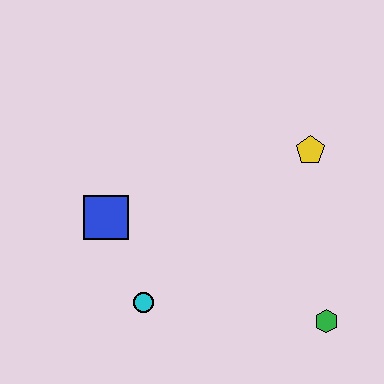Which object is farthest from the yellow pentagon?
The cyan circle is farthest from the yellow pentagon.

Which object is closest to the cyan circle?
The blue square is closest to the cyan circle.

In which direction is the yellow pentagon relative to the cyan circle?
The yellow pentagon is to the right of the cyan circle.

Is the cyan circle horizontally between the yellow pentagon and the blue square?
Yes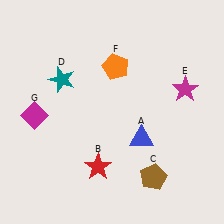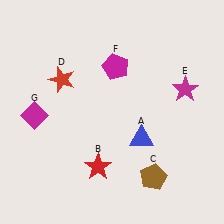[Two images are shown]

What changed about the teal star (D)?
In Image 1, D is teal. In Image 2, it changed to red.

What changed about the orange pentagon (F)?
In Image 1, F is orange. In Image 2, it changed to magenta.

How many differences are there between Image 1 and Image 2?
There are 2 differences between the two images.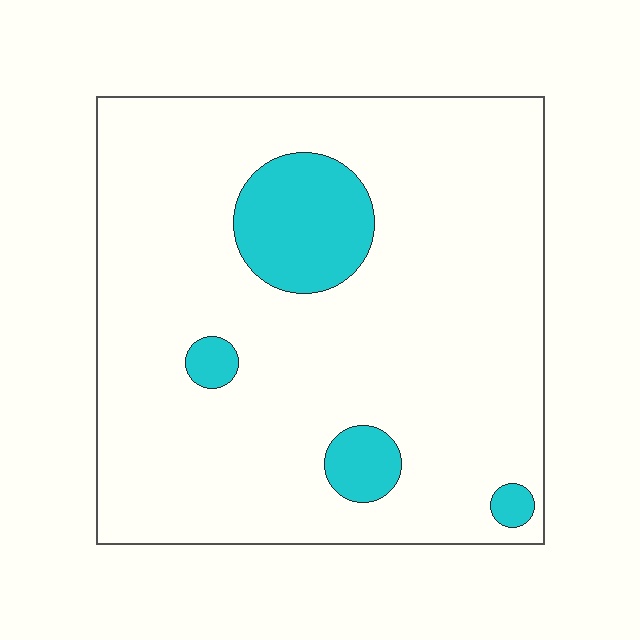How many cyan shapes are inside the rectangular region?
4.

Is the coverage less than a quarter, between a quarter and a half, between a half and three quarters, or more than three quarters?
Less than a quarter.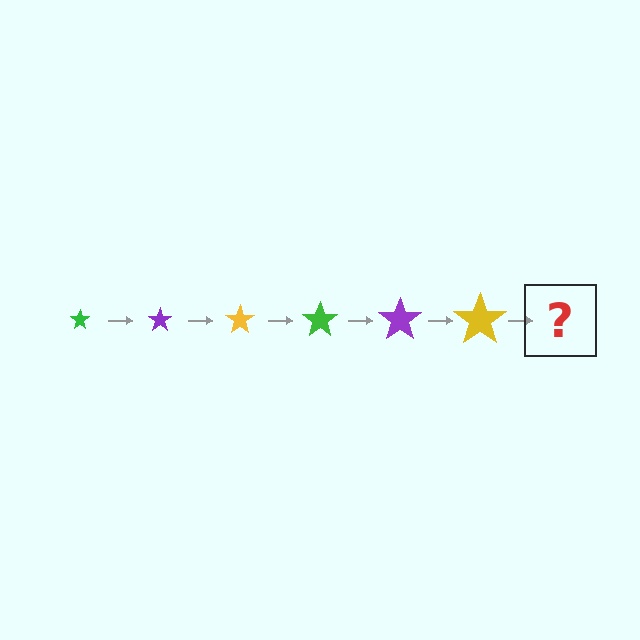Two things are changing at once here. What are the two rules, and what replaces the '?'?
The two rules are that the star grows larger each step and the color cycles through green, purple, and yellow. The '?' should be a green star, larger than the previous one.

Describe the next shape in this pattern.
It should be a green star, larger than the previous one.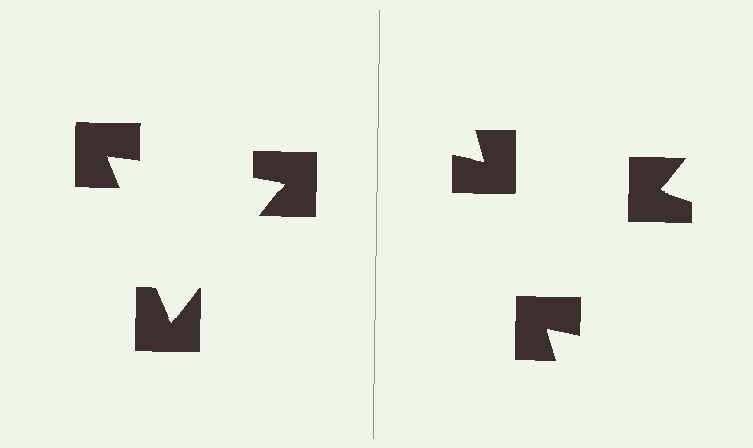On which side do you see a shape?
An illusory triangle appears on the left side. On the right side the wedge cuts are rotated, so no coherent shape forms.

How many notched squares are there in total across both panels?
6 — 3 on each side.